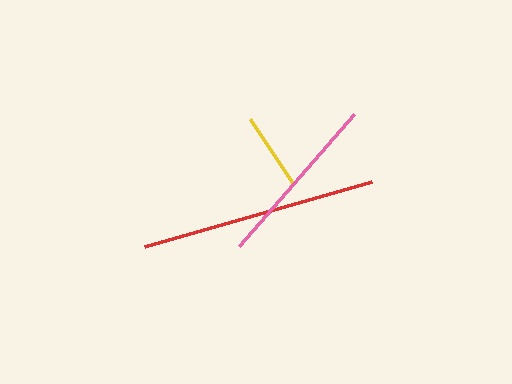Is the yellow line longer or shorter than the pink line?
The pink line is longer than the yellow line.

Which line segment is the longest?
The red line is the longest at approximately 236 pixels.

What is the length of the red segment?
The red segment is approximately 236 pixels long.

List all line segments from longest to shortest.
From longest to shortest: red, pink, yellow.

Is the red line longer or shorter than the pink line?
The red line is longer than the pink line.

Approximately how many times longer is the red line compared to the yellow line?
The red line is approximately 3.0 times the length of the yellow line.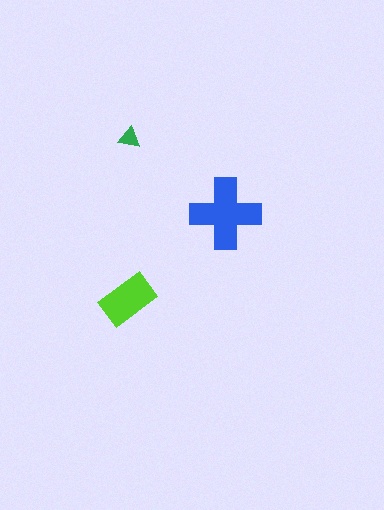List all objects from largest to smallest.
The blue cross, the lime rectangle, the green triangle.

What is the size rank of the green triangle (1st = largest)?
3rd.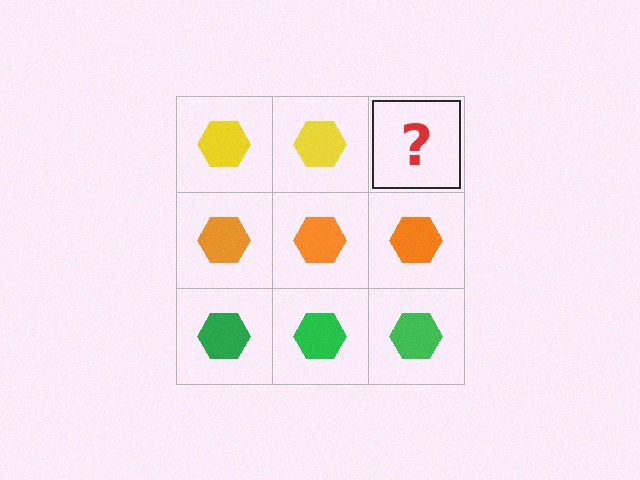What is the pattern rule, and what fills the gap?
The rule is that each row has a consistent color. The gap should be filled with a yellow hexagon.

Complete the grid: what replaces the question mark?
The question mark should be replaced with a yellow hexagon.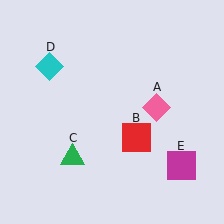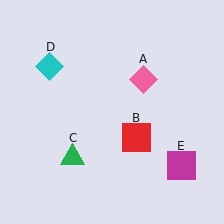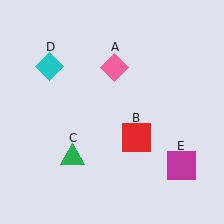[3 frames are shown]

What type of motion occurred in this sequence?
The pink diamond (object A) rotated counterclockwise around the center of the scene.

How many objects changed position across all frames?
1 object changed position: pink diamond (object A).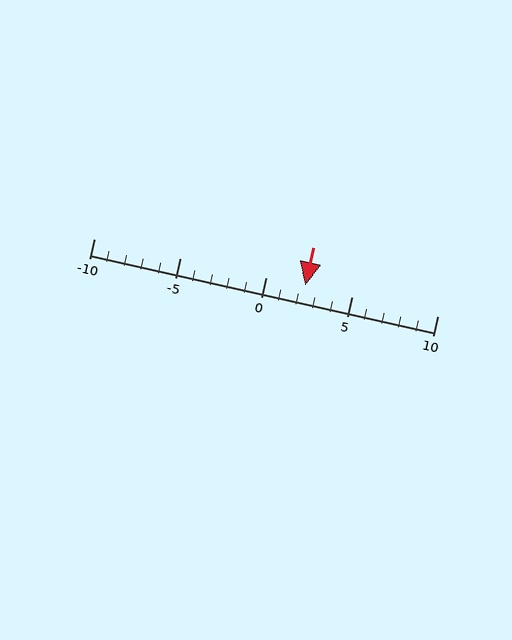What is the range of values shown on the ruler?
The ruler shows values from -10 to 10.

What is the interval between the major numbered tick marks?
The major tick marks are spaced 5 units apart.